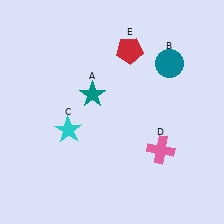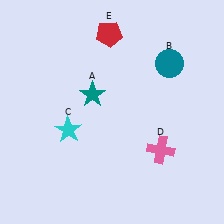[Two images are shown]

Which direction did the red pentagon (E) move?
The red pentagon (E) moved left.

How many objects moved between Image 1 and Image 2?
1 object moved between the two images.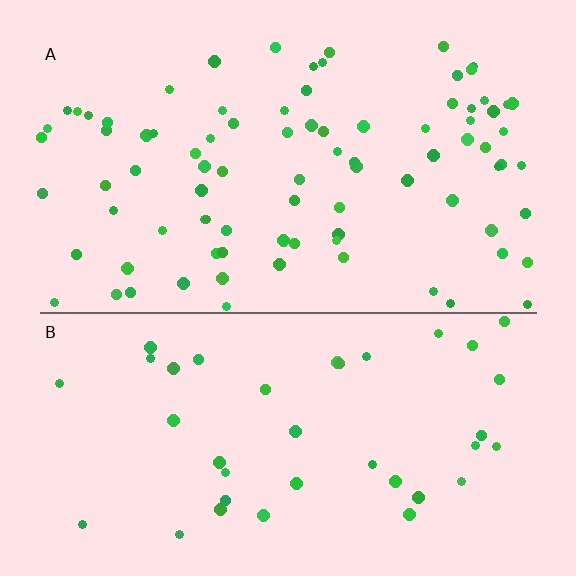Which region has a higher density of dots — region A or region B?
A (the top).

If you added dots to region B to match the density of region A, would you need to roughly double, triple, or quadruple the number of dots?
Approximately double.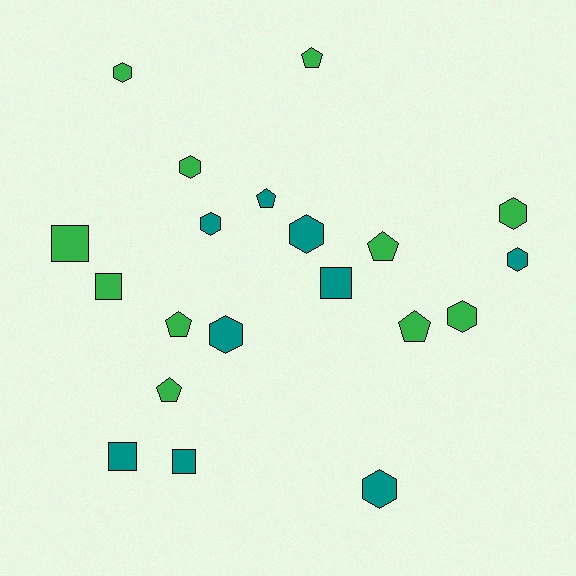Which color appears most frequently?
Green, with 11 objects.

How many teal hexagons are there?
There are 5 teal hexagons.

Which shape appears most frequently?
Hexagon, with 9 objects.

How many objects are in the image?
There are 20 objects.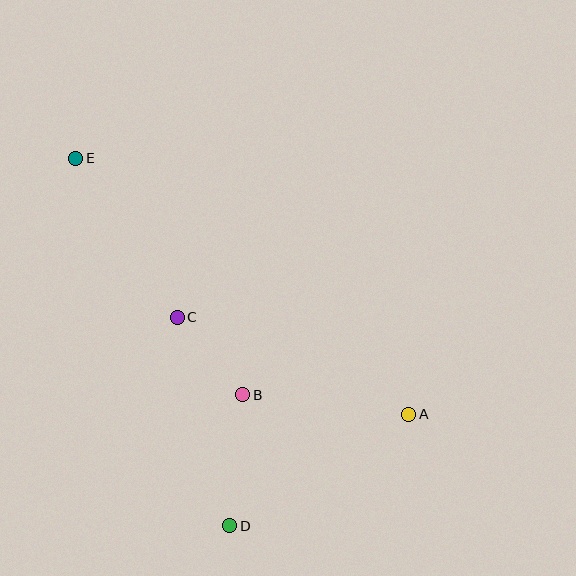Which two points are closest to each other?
Points B and C are closest to each other.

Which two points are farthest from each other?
Points A and E are farthest from each other.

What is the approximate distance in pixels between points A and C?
The distance between A and C is approximately 251 pixels.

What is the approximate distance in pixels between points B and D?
The distance between B and D is approximately 131 pixels.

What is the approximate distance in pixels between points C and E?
The distance between C and E is approximately 189 pixels.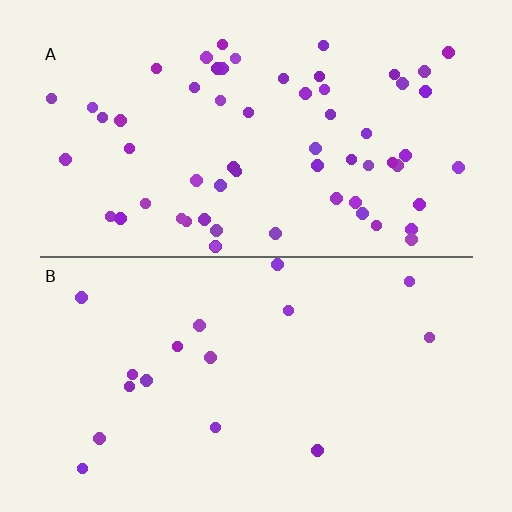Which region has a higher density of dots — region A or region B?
A (the top).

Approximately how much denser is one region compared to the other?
Approximately 3.7× — region A over region B.